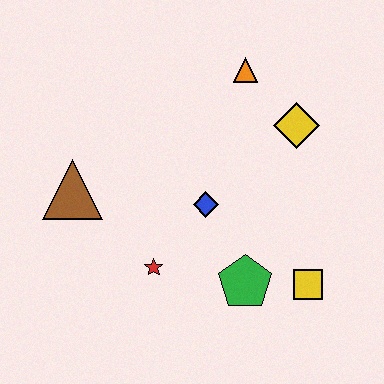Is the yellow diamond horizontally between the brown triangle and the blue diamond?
No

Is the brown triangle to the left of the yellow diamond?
Yes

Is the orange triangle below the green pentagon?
No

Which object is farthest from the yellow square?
The brown triangle is farthest from the yellow square.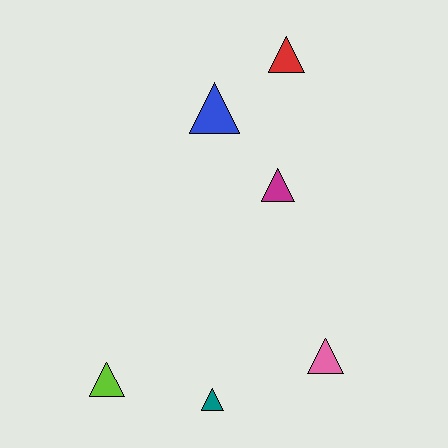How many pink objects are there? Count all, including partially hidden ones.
There is 1 pink object.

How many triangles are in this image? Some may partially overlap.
There are 6 triangles.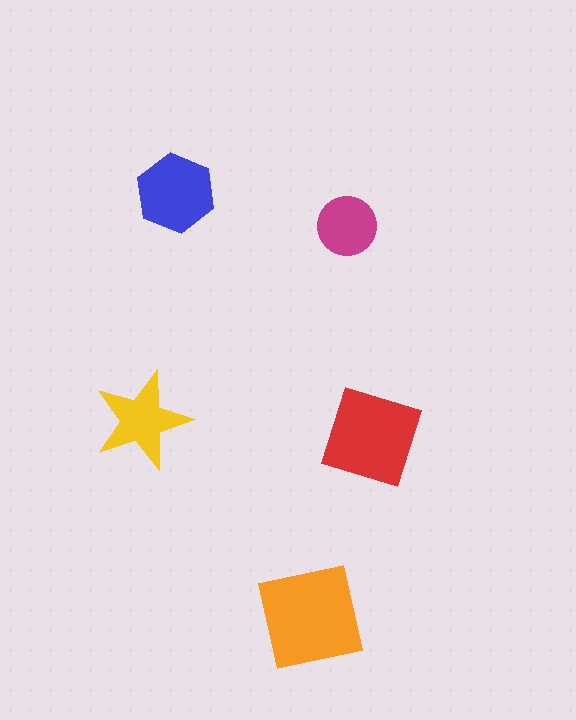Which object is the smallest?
The magenta circle.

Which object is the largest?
The orange square.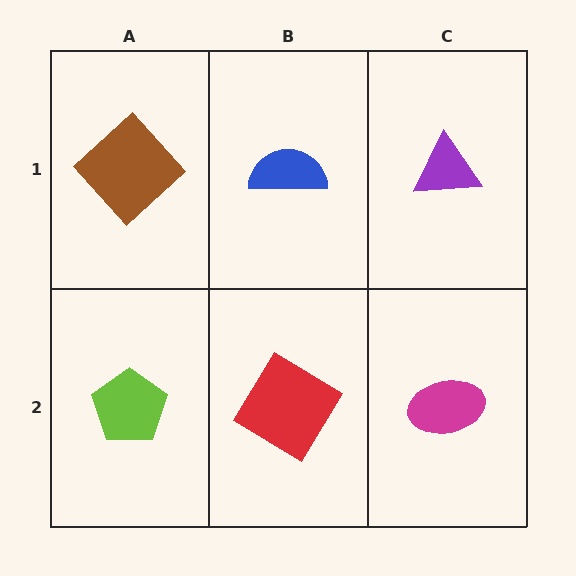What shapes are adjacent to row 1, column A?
A lime pentagon (row 2, column A), a blue semicircle (row 1, column B).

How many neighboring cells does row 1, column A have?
2.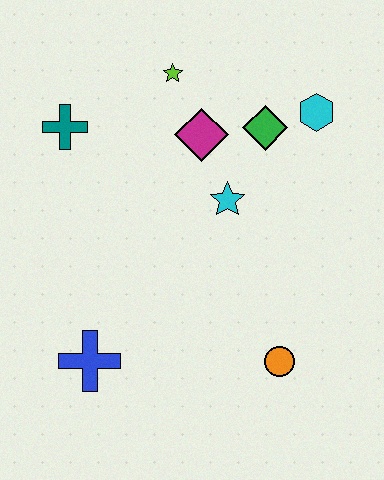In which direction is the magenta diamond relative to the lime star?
The magenta diamond is below the lime star.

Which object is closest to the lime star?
The magenta diamond is closest to the lime star.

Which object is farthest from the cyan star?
The blue cross is farthest from the cyan star.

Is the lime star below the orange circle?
No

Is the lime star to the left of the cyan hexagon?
Yes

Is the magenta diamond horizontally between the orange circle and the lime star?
Yes